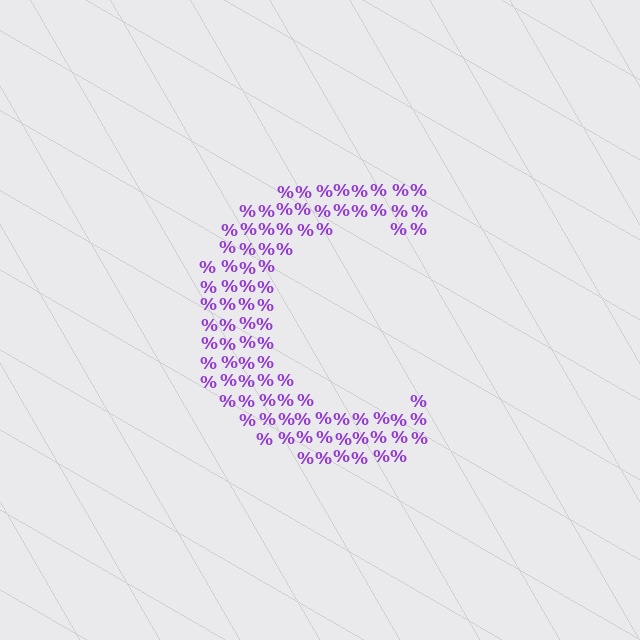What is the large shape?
The large shape is the letter C.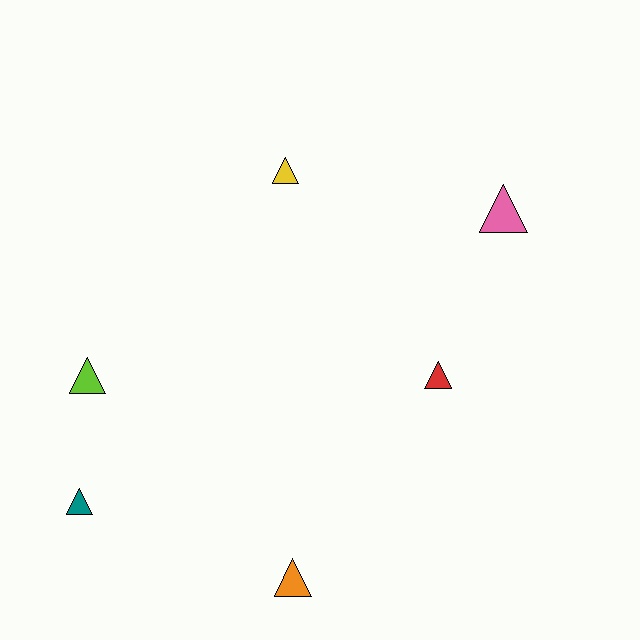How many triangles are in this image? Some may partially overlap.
There are 6 triangles.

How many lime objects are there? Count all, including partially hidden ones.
There is 1 lime object.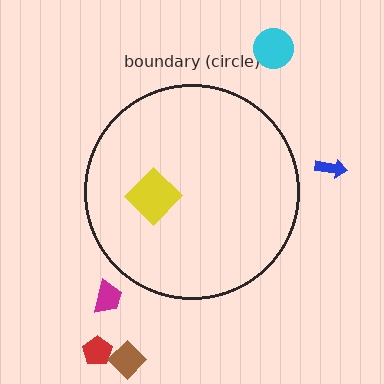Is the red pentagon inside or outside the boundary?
Outside.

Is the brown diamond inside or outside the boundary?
Outside.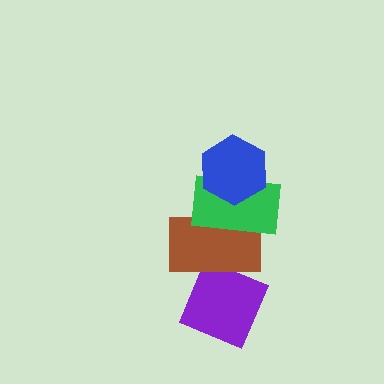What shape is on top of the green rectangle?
The blue hexagon is on top of the green rectangle.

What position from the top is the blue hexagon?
The blue hexagon is 1st from the top.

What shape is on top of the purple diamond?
The brown rectangle is on top of the purple diamond.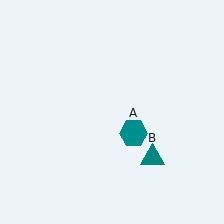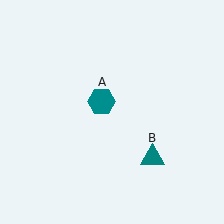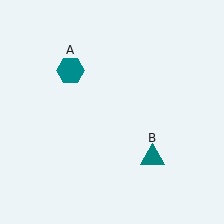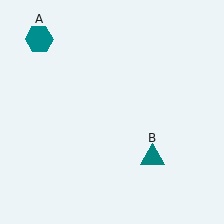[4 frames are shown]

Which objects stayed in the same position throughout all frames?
Teal triangle (object B) remained stationary.